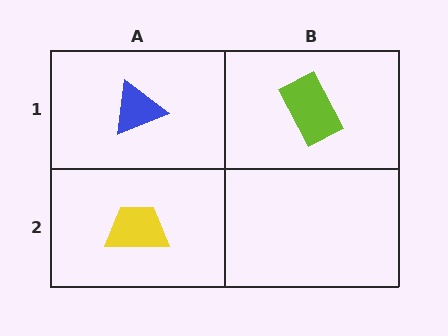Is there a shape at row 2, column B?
No, that cell is empty.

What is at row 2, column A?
A yellow trapezoid.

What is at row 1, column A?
A blue triangle.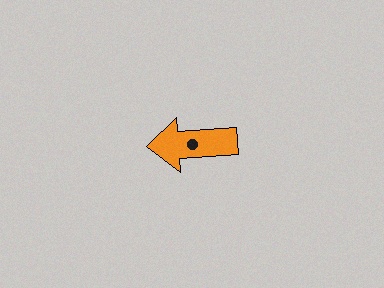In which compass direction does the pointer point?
West.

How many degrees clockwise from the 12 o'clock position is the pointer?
Approximately 266 degrees.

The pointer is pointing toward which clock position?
Roughly 9 o'clock.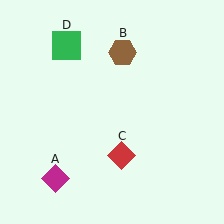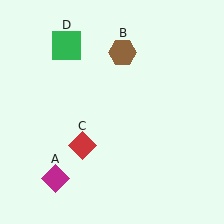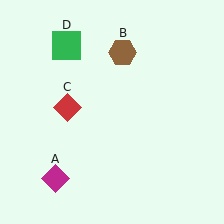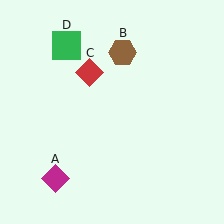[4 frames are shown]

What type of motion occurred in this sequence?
The red diamond (object C) rotated clockwise around the center of the scene.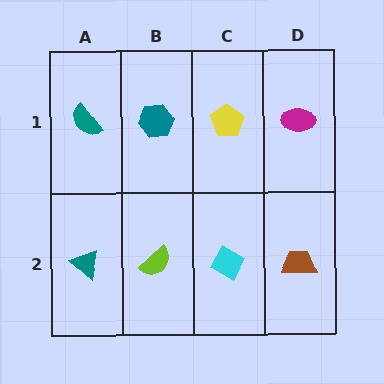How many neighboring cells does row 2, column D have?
2.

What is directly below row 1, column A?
A teal triangle.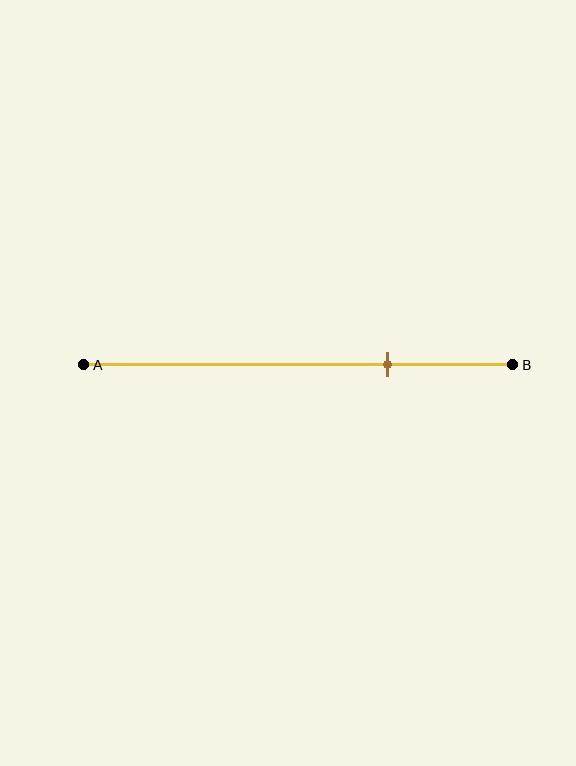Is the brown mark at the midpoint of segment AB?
No, the mark is at about 70% from A, not at the 50% midpoint.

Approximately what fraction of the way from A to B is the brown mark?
The brown mark is approximately 70% of the way from A to B.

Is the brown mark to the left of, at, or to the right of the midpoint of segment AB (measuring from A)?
The brown mark is to the right of the midpoint of segment AB.